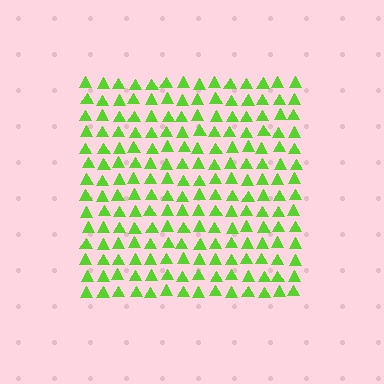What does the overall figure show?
The overall figure shows a square.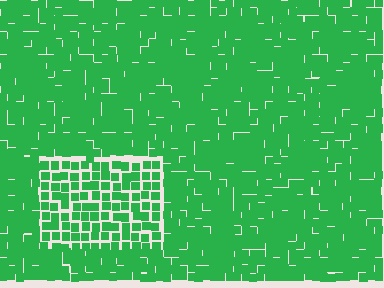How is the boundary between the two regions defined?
The boundary is defined by a change in element density (approximately 1.7x ratio). All elements are the same color, size, and shape.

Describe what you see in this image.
The image contains small green elements arranged at two different densities. A rectangle-shaped region is visible where the elements are less densely packed than the surrounding area.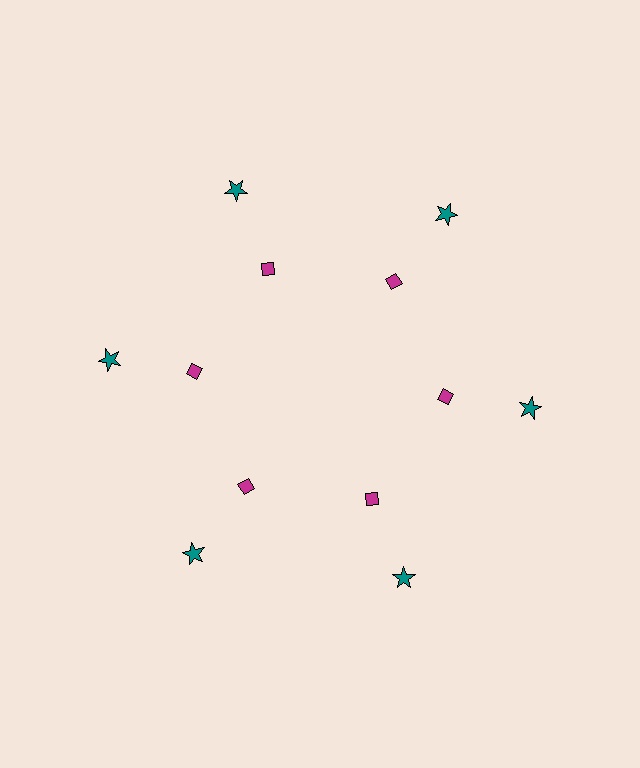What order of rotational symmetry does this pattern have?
This pattern has 6-fold rotational symmetry.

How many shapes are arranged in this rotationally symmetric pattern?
There are 12 shapes, arranged in 6 groups of 2.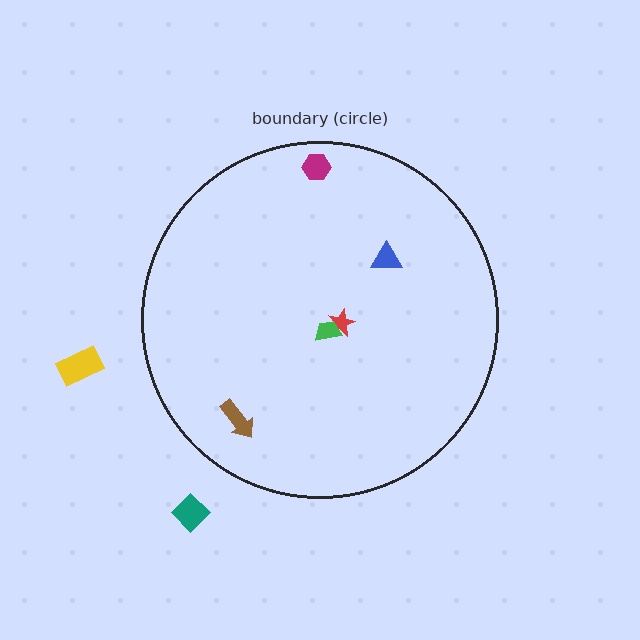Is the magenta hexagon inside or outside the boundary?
Inside.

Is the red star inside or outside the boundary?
Inside.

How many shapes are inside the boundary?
5 inside, 2 outside.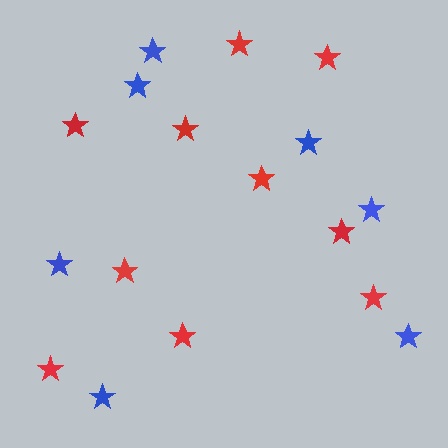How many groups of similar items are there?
There are 2 groups: one group of blue stars (7) and one group of red stars (10).